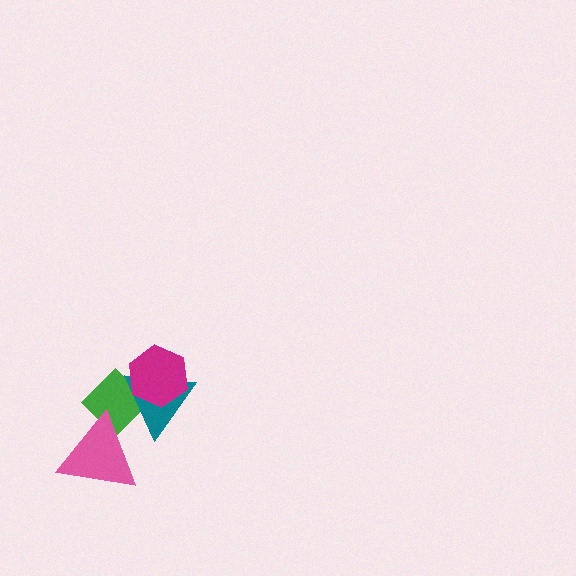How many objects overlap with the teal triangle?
2 objects overlap with the teal triangle.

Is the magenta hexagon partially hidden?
No, no other shape covers it.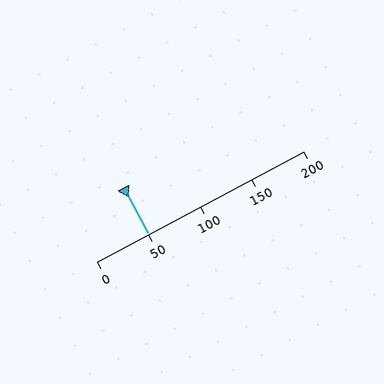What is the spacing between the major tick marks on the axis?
The major ticks are spaced 50 apart.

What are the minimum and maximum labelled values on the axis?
The axis runs from 0 to 200.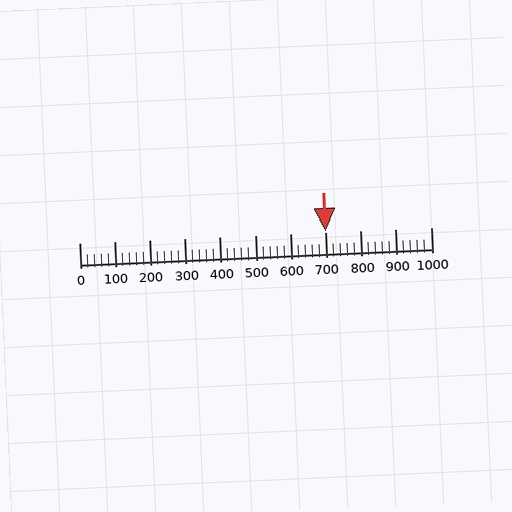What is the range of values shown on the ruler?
The ruler shows values from 0 to 1000.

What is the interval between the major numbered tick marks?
The major tick marks are spaced 100 units apart.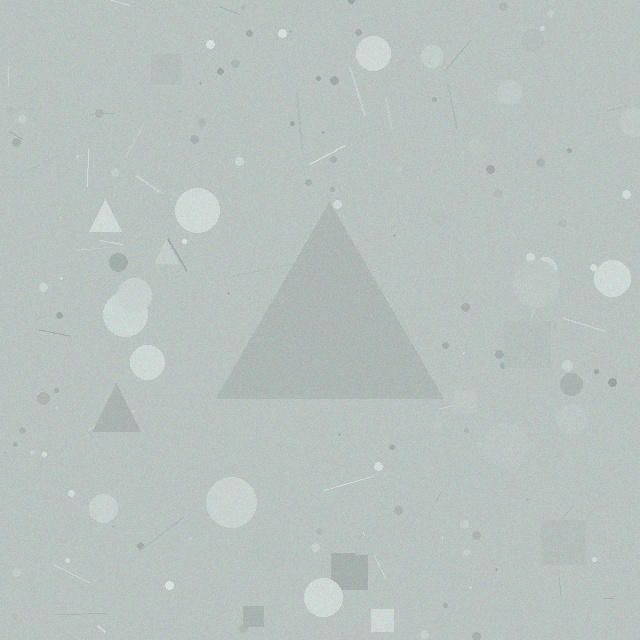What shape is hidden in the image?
A triangle is hidden in the image.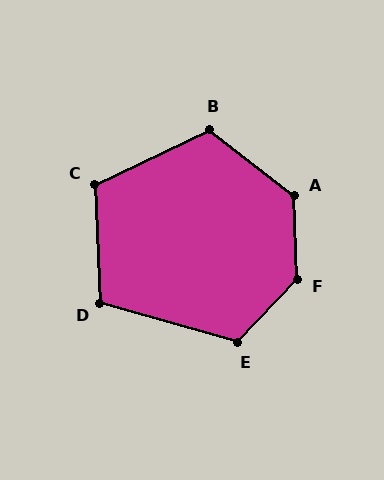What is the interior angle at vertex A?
Approximately 129 degrees (obtuse).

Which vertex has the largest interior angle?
F, at approximately 135 degrees.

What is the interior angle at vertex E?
Approximately 118 degrees (obtuse).